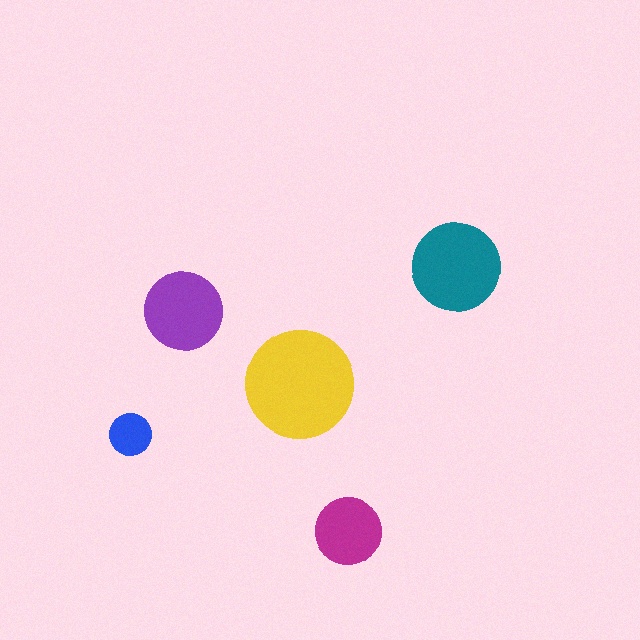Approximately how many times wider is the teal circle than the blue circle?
About 2 times wider.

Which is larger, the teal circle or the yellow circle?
The yellow one.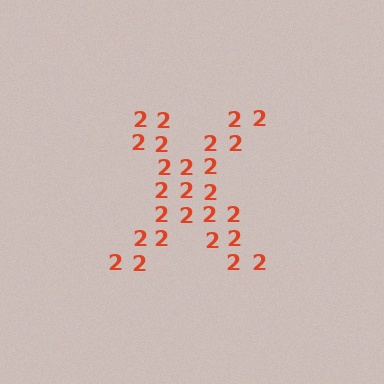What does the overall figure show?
The overall figure shows the letter X.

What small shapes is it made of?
It is made of small digit 2's.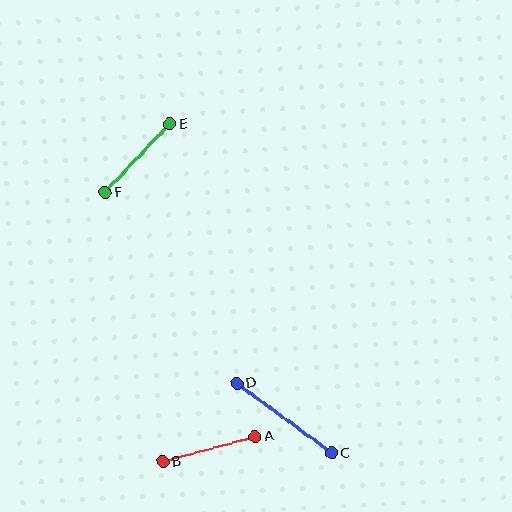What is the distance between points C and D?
The distance is approximately 118 pixels.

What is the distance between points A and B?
The distance is approximately 96 pixels.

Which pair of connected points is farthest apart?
Points C and D are farthest apart.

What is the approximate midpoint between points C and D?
The midpoint is at approximately (284, 418) pixels.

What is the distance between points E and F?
The distance is approximately 94 pixels.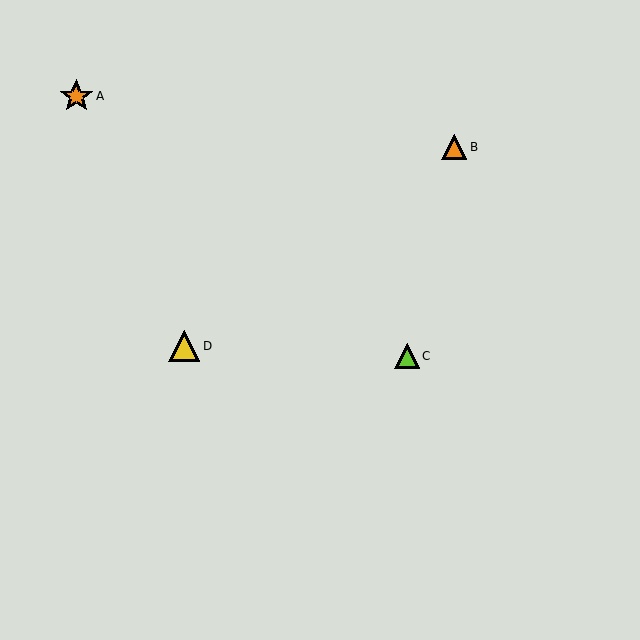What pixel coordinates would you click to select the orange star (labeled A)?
Click at (76, 96) to select the orange star A.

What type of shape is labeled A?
Shape A is an orange star.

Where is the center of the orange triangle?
The center of the orange triangle is at (454, 147).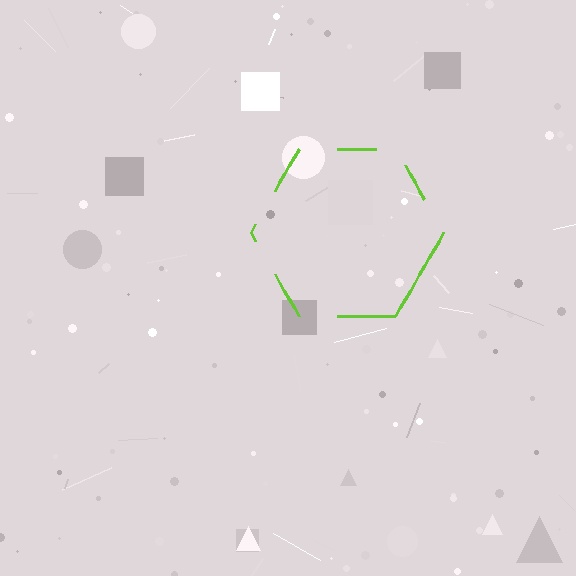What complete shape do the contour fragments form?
The contour fragments form a hexagon.